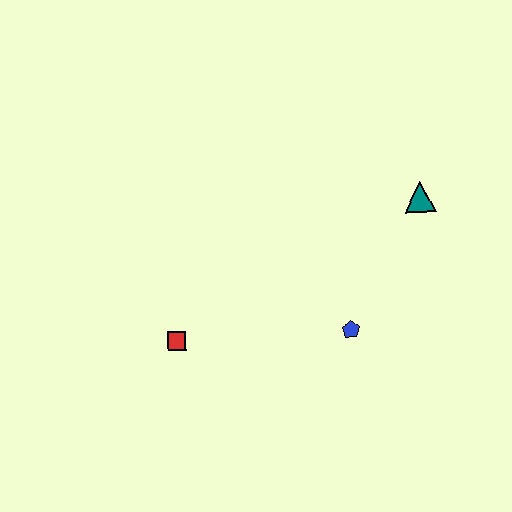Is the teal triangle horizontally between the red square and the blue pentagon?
No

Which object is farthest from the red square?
The teal triangle is farthest from the red square.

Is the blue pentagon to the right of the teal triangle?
No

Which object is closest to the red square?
The blue pentagon is closest to the red square.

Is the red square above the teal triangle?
No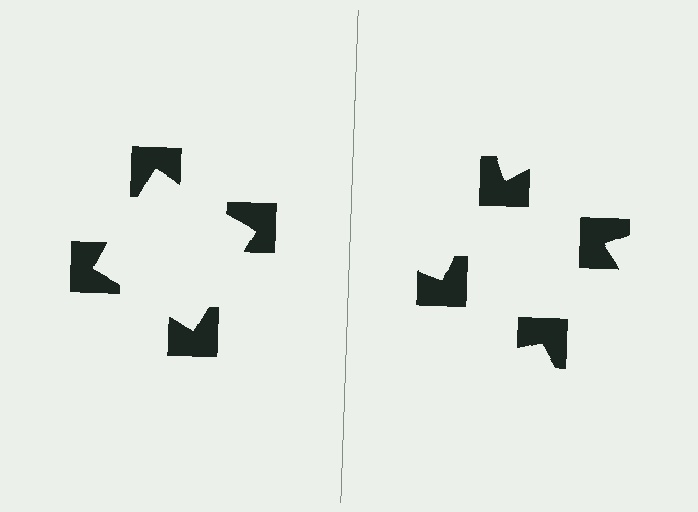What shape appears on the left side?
An illusory square.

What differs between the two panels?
The notched squares are positioned identically on both sides; only the wedge orientations differ. On the left they align to a square; on the right they are misaligned.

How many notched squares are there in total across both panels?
8 — 4 on each side.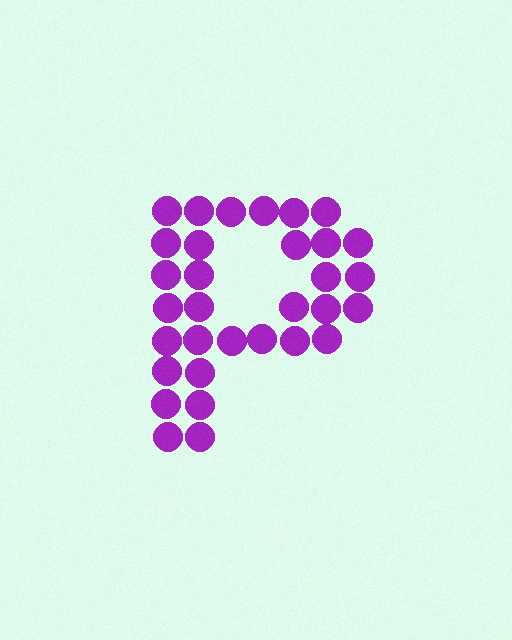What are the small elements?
The small elements are circles.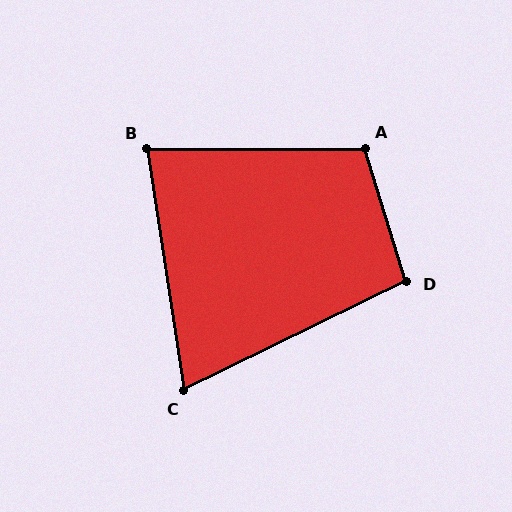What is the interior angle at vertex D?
Approximately 99 degrees (obtuse).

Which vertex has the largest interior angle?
A, at approximately 107 degrees.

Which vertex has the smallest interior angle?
C, at approximately 73 degrees.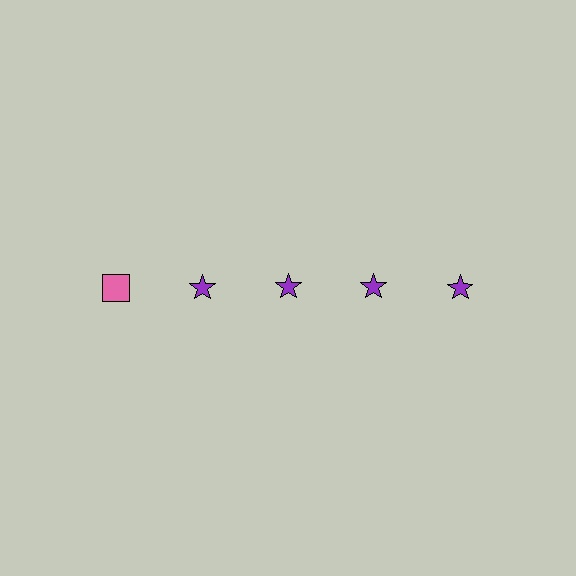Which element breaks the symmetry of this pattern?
The pink square in the top row, leftmost column breaks the symmetry. All other shapes are purple stars.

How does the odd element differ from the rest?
It differs in both color (pink instead of purple) and shape (square instead of star).